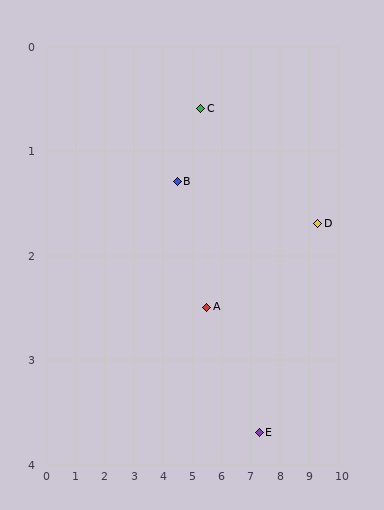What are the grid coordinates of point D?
Point D is at approximately (9.3, 1.7).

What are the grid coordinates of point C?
Point C is at approximately (5.3, 0.6).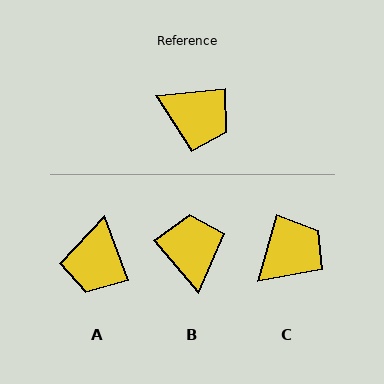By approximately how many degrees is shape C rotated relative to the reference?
Approximately 68 degrees counter-clockwise.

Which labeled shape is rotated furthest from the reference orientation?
B, about 123 degrees away.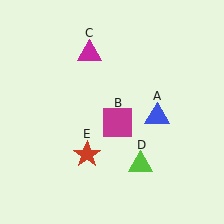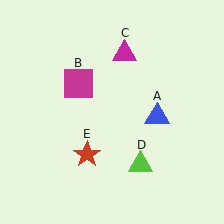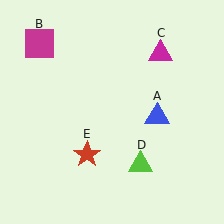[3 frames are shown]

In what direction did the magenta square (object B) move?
The magenta square (object B) moved up and to the left.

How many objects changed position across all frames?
2 objects changed position: magenta square (object B), magenta triangle (object C).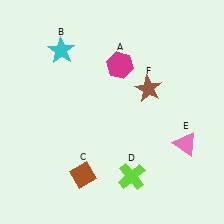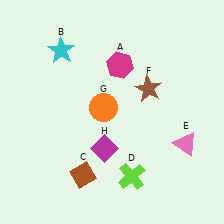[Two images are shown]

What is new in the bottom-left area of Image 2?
A magenta diamond (H) was added in the bottom-left area of Image 2.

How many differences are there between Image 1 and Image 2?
There are 2 differences between the two images.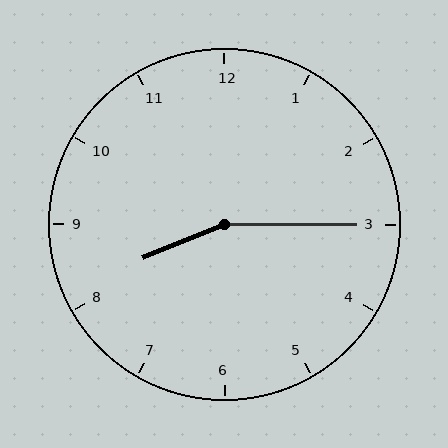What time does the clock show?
8:15.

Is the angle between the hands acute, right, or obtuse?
It is obtuse.